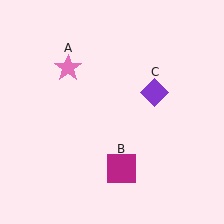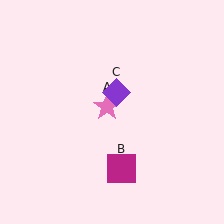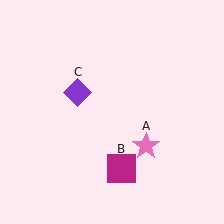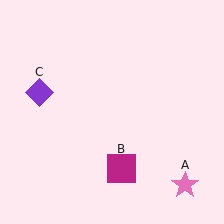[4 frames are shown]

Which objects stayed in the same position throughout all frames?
Magenta square (object B) remained stationary.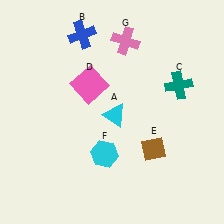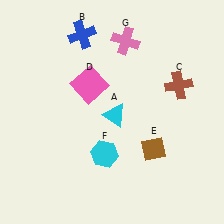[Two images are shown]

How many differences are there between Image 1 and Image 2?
There is 1 difference between the two images.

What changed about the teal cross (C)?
In Image 1, C is teal. In Image 2, it changed to brown.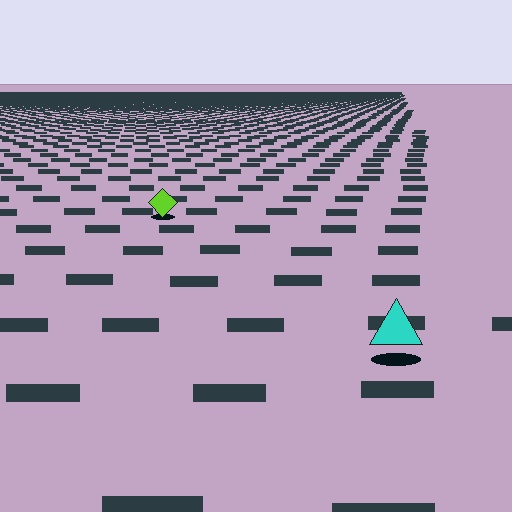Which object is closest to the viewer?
The cyan triangle is closest. The texture marks near it are larger and more spread out.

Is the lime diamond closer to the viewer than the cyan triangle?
No. The cyan triangle is closer — you can tell from the texture gradient: the ground texture is coarser near it.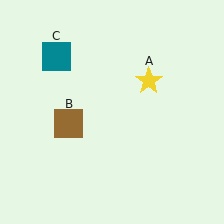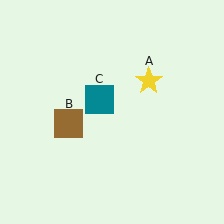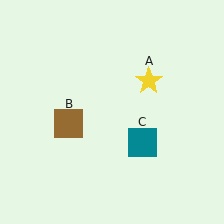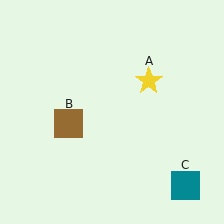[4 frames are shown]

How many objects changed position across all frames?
1 object changed position: teal square (object C).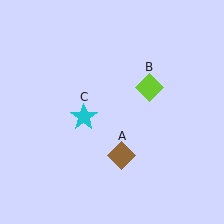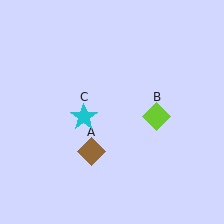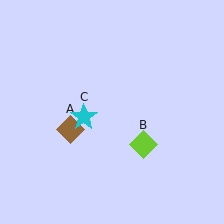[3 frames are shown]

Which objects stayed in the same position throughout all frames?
Cyan star (object C) remained stationary.